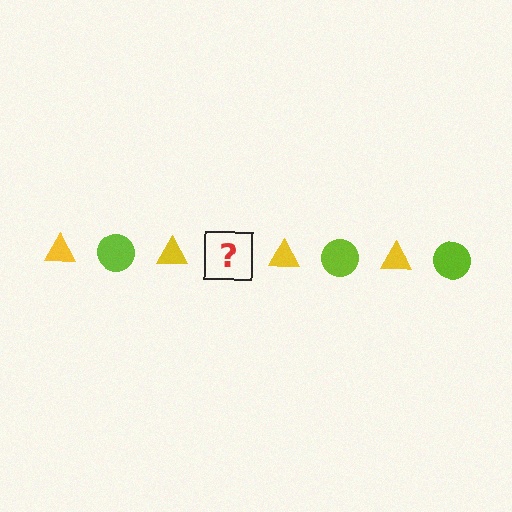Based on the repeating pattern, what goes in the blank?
The blank should be a lime circle.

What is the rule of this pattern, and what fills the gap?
The rule is that the pattern alternates between yellow triangle and lime circle. The gap should be filled with a lime circle.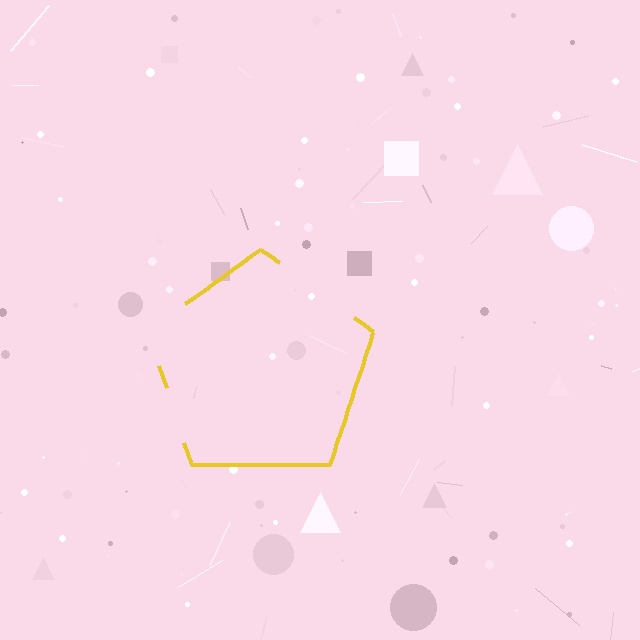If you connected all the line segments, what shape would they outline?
They would outline a pentagon.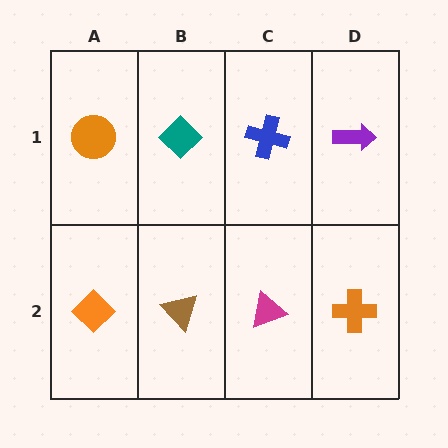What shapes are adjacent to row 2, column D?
A purple arrow (row 1, column D), a magenta triangle (row 2, column C).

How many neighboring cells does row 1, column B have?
3.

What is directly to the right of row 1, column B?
A blue cross.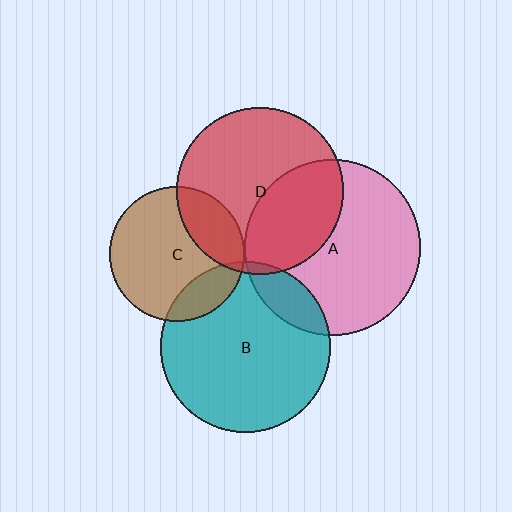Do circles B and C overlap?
Yes.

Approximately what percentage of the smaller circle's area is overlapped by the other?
Approximately 20%.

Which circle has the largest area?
Circle A (pink).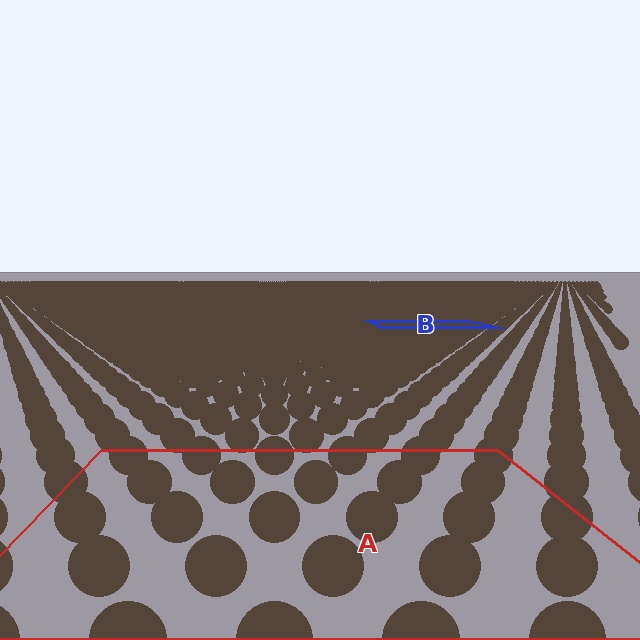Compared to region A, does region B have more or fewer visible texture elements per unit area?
Region B has more texture elements per unit area — they are packed more densely because it is farther away.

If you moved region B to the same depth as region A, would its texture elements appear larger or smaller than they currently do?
They would appear larger. At a closer depth, the same texture elements are projected at a bigger on-screen size.